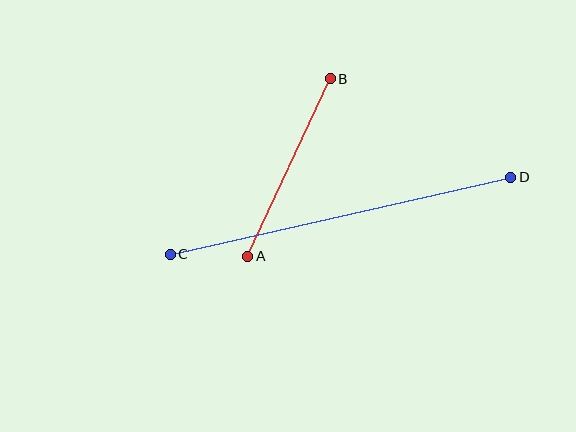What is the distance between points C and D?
The distance is approximately 349 pixels.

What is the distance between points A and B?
The distance is approximately 196 pixels.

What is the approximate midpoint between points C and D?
The midpoint is at approximately (340, 216) pixels.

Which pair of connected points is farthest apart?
Points C and D are farthest apart.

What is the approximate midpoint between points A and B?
The midpoint is at approximately (289, 167) pixels.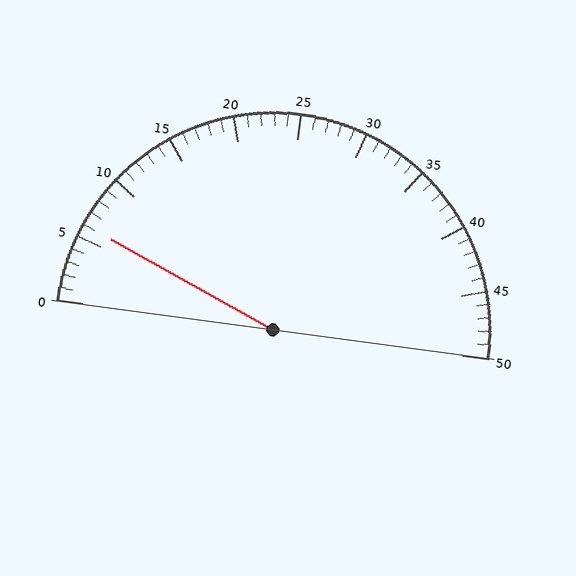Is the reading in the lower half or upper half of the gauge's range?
The reading is in the lower half of the range (0 to 50).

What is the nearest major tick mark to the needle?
The nearest major tick mark is 5.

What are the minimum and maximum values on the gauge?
The gauge ranges from 0 to 50.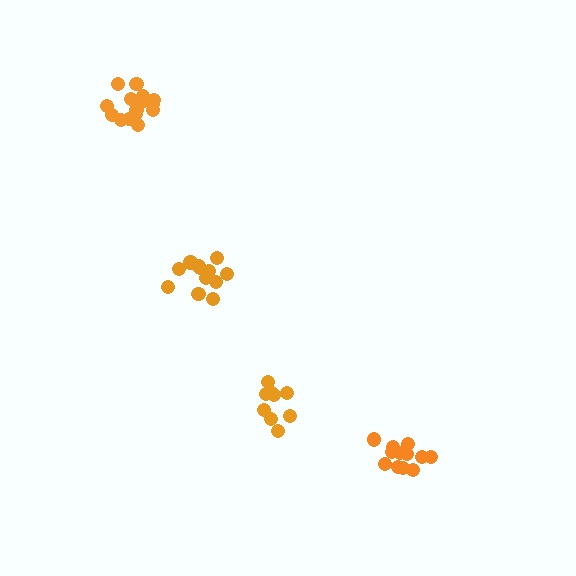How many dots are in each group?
Group 1: 13 dots, Group 2: 9 dots, Group 3: 15 dots, Group 4: 12 dots (49 total).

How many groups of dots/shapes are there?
There are 4 groups.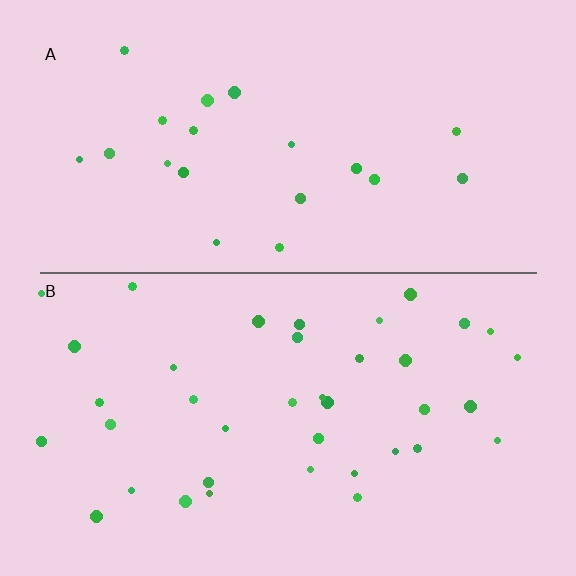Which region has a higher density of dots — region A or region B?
B (the bottom).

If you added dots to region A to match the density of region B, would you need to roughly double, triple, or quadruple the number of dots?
Approximately double.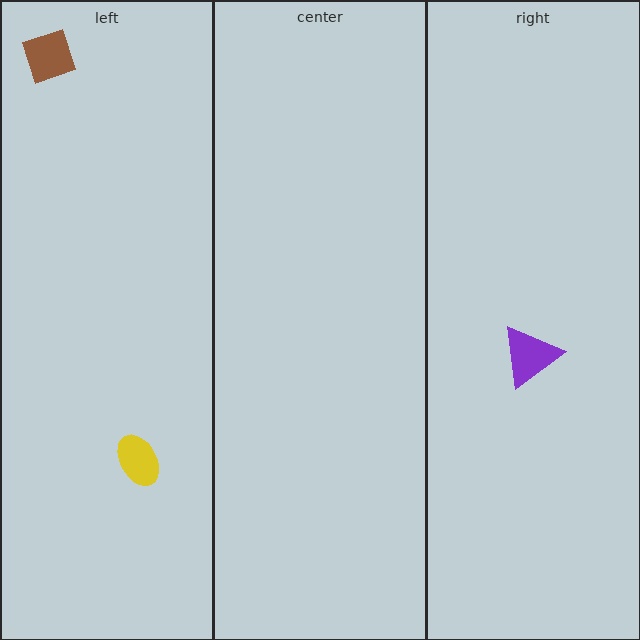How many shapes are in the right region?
1.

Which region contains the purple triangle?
The right region.